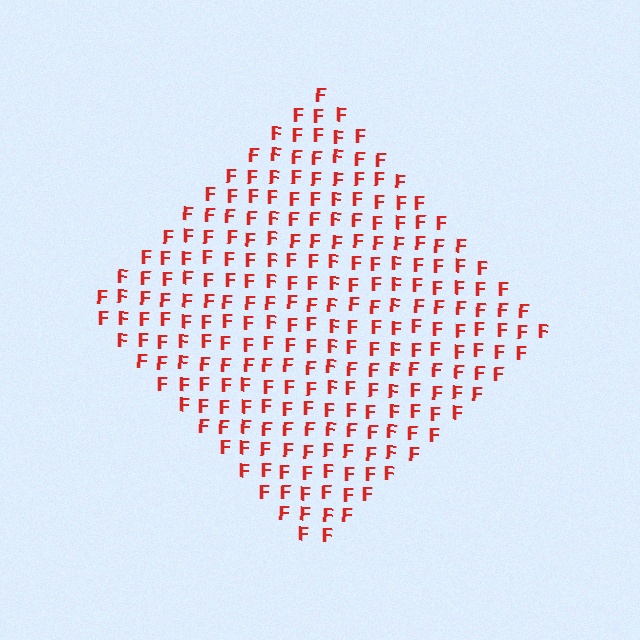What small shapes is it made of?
It is made of small letter F's.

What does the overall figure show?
The overall figure shows a diamond.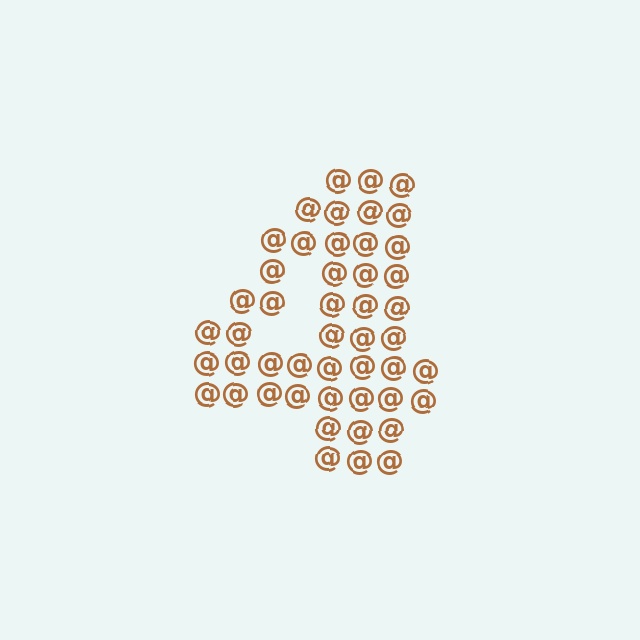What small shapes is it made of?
It is made of small at signs.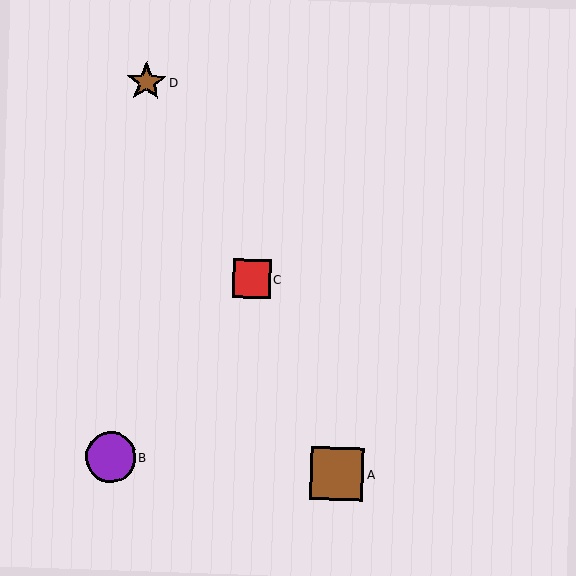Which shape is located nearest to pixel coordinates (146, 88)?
The brown star (labeled D) at (146, 82) is nearest to that location.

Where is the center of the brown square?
The center of the brown square is at (337, 474).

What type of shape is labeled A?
Shape A is a brown square.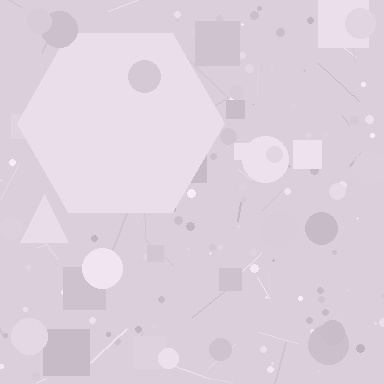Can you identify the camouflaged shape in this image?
The camouflaged shape is a hexagon.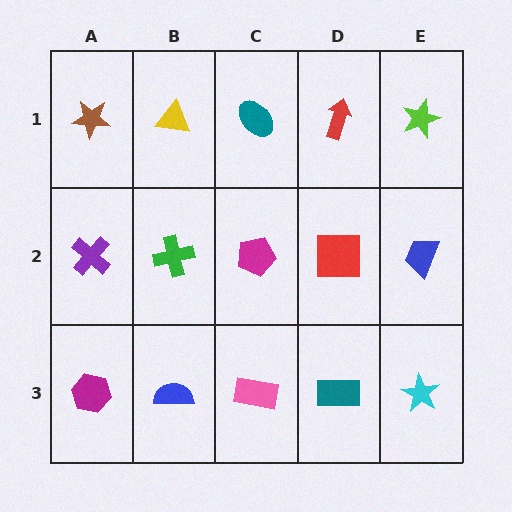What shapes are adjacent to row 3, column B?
A green cross (row 2, column B), a magenta hexagon (row 3, column A), a pink rectangle (row 3, column C).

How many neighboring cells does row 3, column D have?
3.